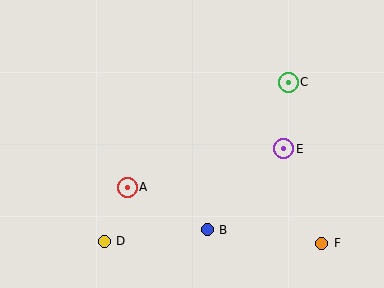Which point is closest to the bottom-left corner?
Point D is closest to the bottom-left corner.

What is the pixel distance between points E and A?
The distance between E and A is 161 pixels.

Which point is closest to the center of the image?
Point A at (127, 187) is closest to the center.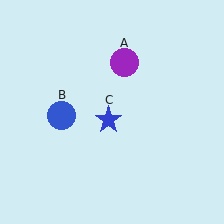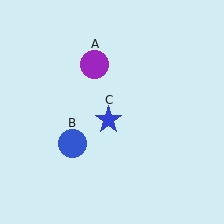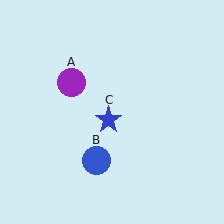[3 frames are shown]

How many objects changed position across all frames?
2 objects changed position: purple circle (object A), blue circle (object B).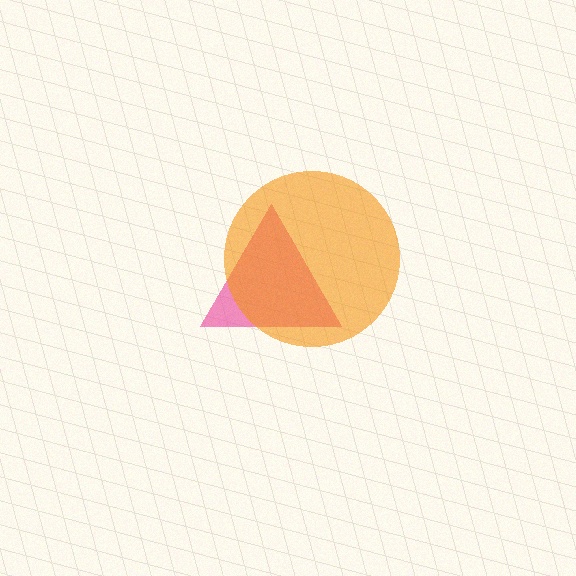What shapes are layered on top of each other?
The layered shapes are: a pink triangle, an orange circle.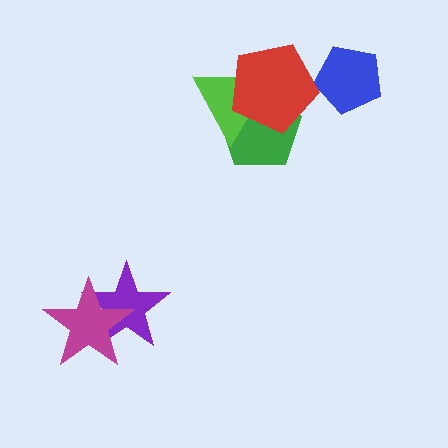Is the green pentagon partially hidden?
Yes, it is partially covered by another shape.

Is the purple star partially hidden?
Yes, it is partially covered by another shape.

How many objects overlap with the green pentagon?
2 objects overlap with the green pentagon.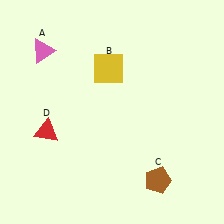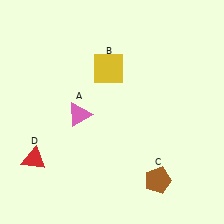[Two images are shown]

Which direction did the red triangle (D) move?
The red triangle (D) moved down.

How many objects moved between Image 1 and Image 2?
2 objects moved between the two images.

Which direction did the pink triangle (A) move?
The pink triangle (A) moved down.